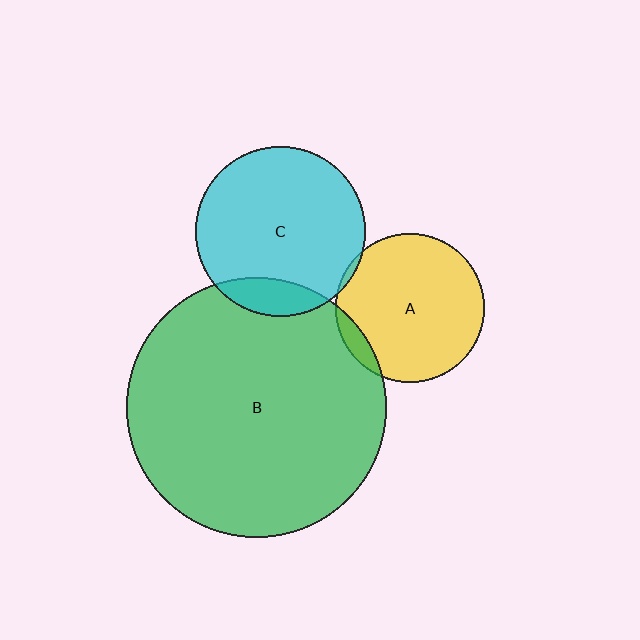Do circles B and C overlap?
Yes.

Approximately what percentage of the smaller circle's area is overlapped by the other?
Approximately 15%.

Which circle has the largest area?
Circle B (green).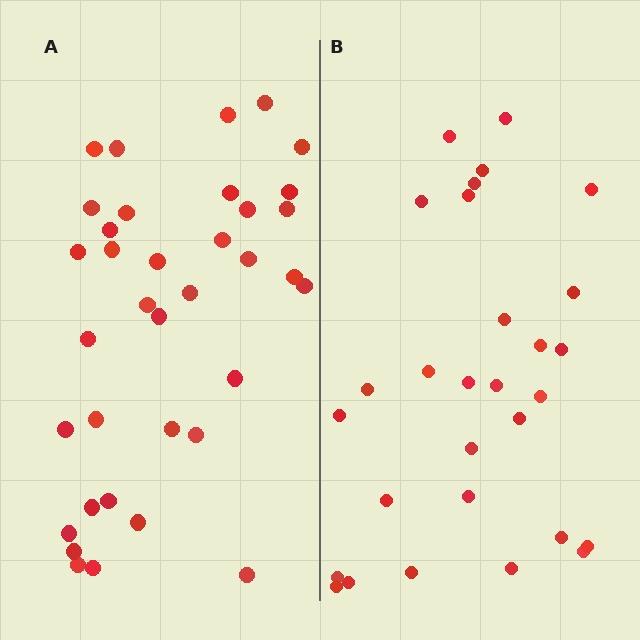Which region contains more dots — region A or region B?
Region A (the left region) has more dots.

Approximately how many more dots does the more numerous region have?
Region A has roughly 8 or so more dots than region B.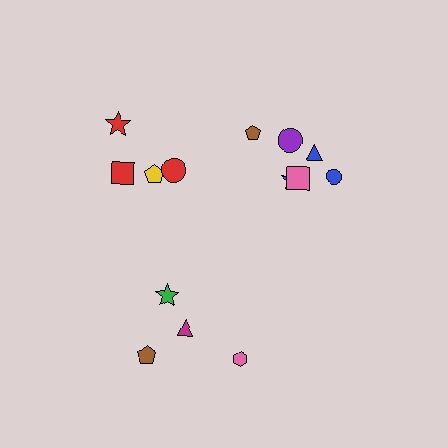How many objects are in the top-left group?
There are 4 objects.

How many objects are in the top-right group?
There are 6 objects.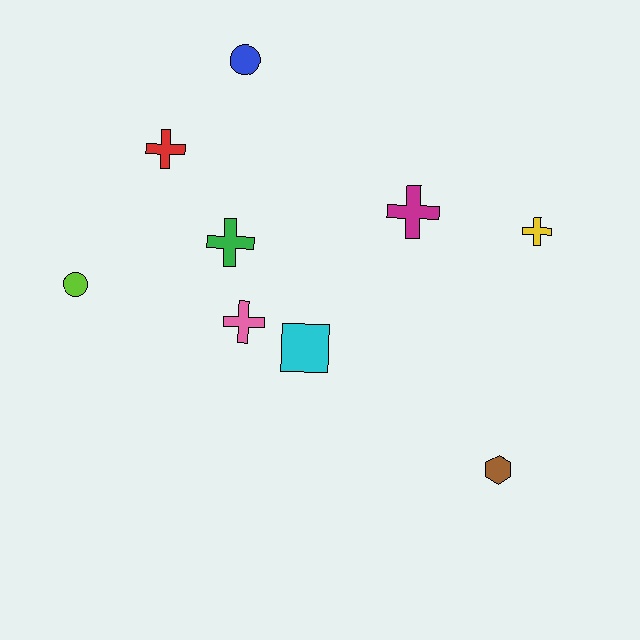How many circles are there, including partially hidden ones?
There are 2 circles.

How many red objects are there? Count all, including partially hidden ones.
There is 1 red object.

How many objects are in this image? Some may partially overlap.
There are 9 objects.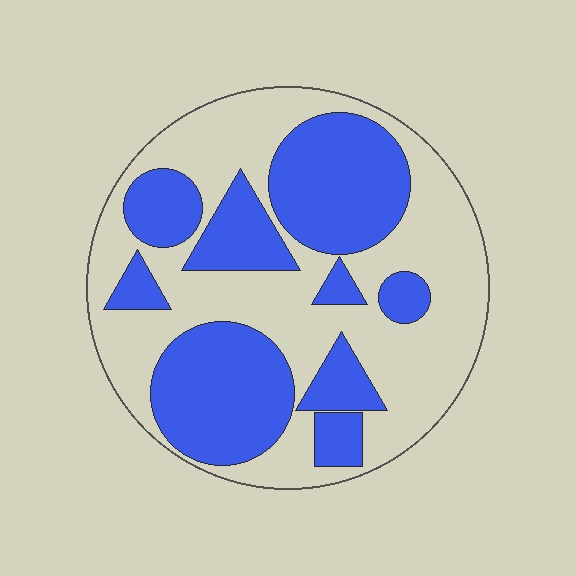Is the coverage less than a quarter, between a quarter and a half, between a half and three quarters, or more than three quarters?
Between a quarter and a half.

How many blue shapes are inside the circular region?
9.